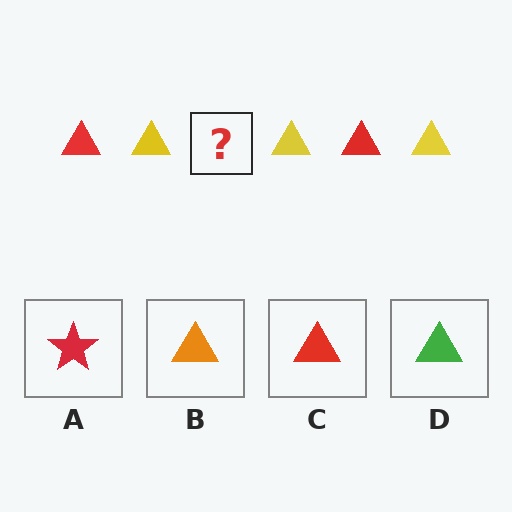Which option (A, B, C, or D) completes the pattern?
C.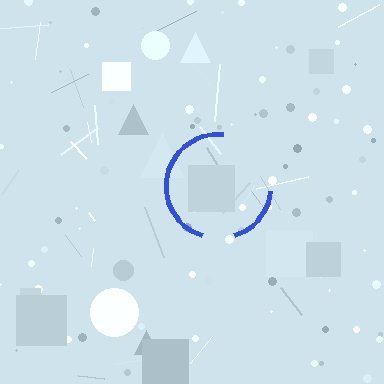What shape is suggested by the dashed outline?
The dashed outline suggests a circle.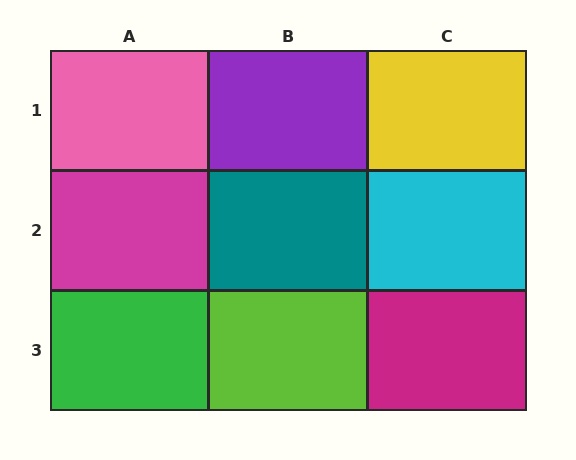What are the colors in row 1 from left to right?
Pink, purple, yellow.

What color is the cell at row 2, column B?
Teal.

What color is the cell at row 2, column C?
Cyan.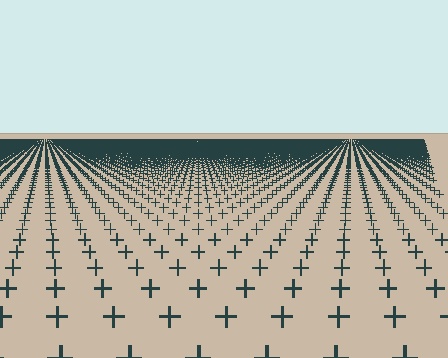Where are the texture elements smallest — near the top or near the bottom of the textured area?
Near the top.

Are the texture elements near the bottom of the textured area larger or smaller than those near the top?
Larger. Near the bottom, elements are closer to the viewer and appear at a bigger on-screen size.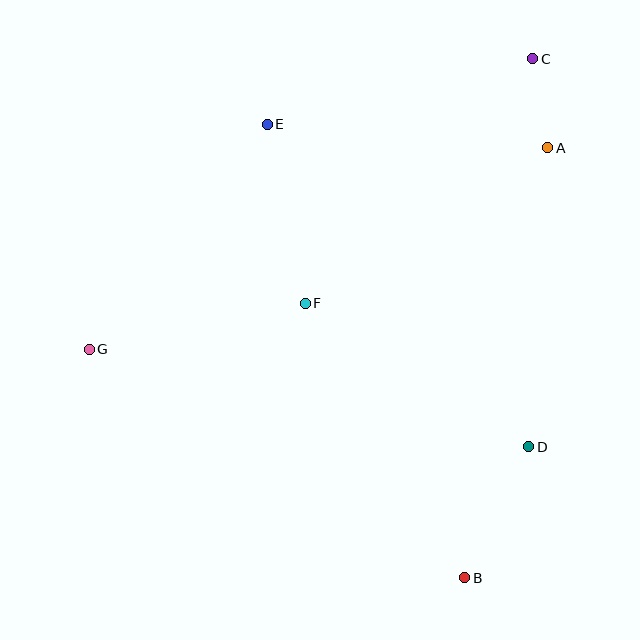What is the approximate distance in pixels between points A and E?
The distance between A and E is approximately 282 pixels.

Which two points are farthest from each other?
Points C and G are farthest from each other.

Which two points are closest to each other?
Points A and C are closest to each other.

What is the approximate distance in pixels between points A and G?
The distance between A and G is approximately 501 pixels.